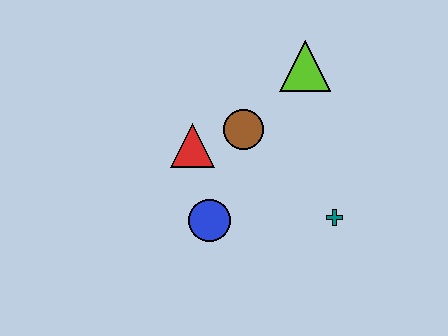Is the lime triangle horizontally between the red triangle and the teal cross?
Yes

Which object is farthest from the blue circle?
The lime triangle is farthest from the blue circle.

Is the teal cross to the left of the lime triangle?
No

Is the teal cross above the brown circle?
No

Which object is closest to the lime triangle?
The brown circle is closest to the lime triangle.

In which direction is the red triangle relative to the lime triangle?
The red triangle is to the left of the lime triangle.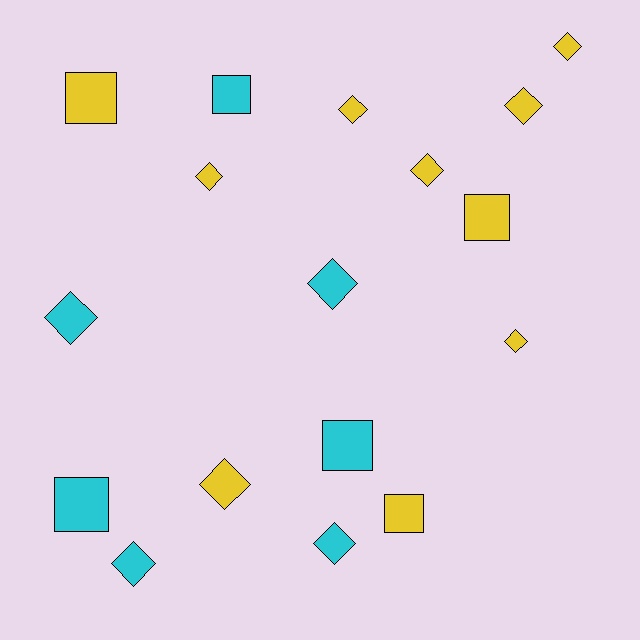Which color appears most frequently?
Yellow, with 10 objects.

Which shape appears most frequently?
Diamond, with 11 objects.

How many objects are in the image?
There are 17 objects.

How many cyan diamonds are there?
There are 4 cyan diamonds.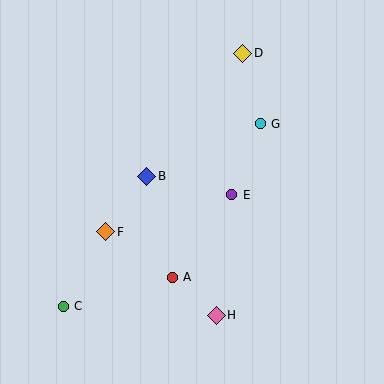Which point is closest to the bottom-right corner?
Point H is closest to the bottom-right corner.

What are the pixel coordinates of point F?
Point F is at (106, 232).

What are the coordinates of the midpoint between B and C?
The midpoint between B and C is at (105, 241).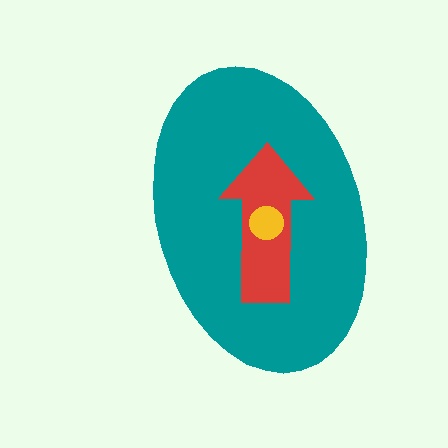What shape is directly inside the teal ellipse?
The red arrow.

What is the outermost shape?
The teal ellipse.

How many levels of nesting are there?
3.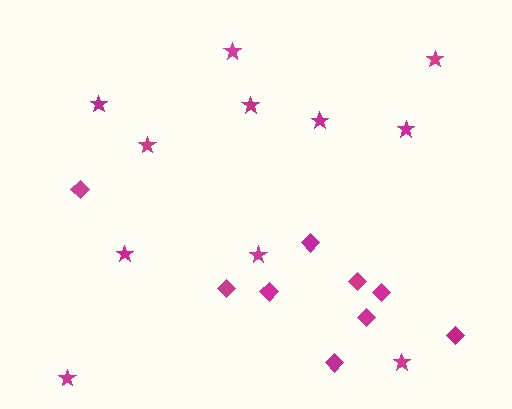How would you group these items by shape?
There are 2 groups: one group of diamonds (9) and one group of stars (11).